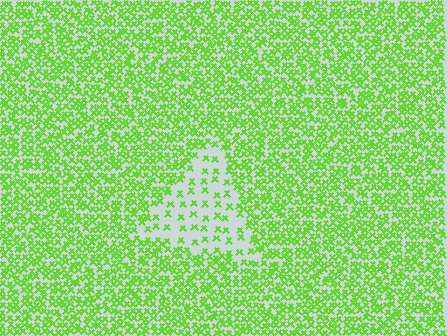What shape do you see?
I see a triangle.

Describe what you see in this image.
The image contains small lime elements arranged at two different densities. A triangle-shaped region is visible where the elements are less densely packed than the surrounding area.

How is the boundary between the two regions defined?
The boundary is defined by a change in element density (approximately 2.9x ratio). All elements are the same color, size, and shape.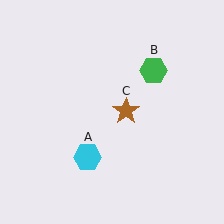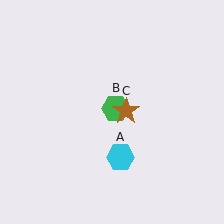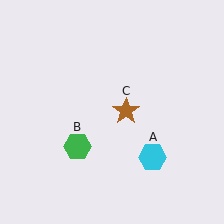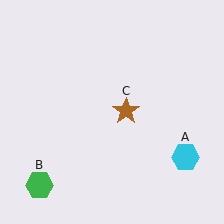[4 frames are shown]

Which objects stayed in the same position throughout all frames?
Brown star (object C) remained stationary.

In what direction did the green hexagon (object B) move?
The green hexagon (object B) moved down and to the left.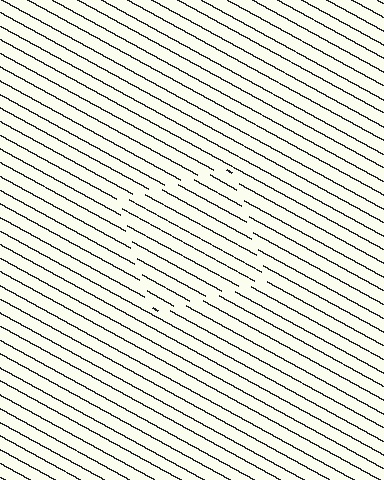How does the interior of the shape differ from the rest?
The interior of the shape contains the same grating, shifted by half a period — the contour is defined by the phase discontinuity where line-ends from the inner and outer gratings abut.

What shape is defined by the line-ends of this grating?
An illusory square. The interior of the shape contains the same grating, shifted by half a period — the contour is defined by the phase discontinuity where line-ends from the inner and outer gratings abut.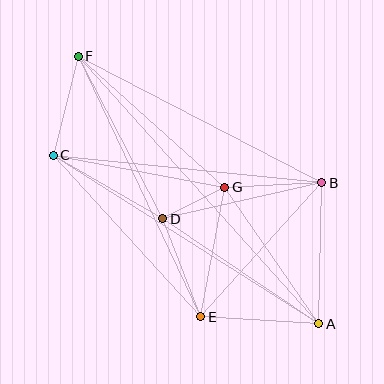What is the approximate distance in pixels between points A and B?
The distance between A and B is approximately 141 pixels.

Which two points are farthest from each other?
Points A and F are farthest from each other.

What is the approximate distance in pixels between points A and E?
The distance between A and E is approximately 118 pixels.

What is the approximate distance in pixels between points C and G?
The distance between C and G is approximately 175 pixels.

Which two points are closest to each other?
Points D and G are closest to each other.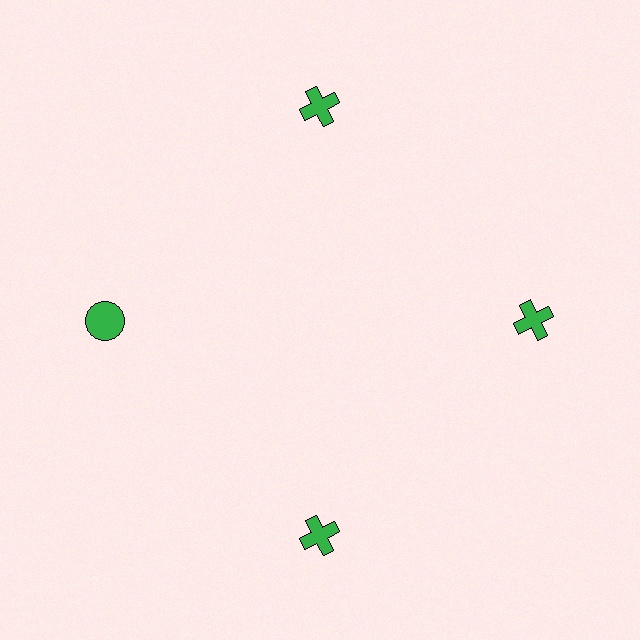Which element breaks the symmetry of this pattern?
The green circle at roughly the 9 o'clock position breaks the symmetry. All other shapes are green crosses.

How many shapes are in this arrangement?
There are 4 shapes arranged in a ring pattern.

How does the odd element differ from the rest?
It has a different shape: circle instead of cross.